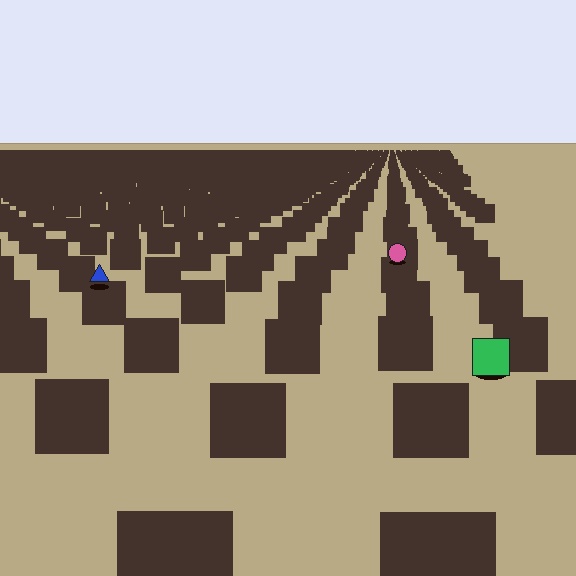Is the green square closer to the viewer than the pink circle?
Yes. The green square is closer — you can tell from the texture gradient: the ground texture is coarser near it.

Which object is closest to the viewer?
The green square is closest. The texture marks near it are larger and more spread out.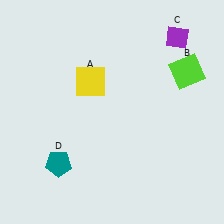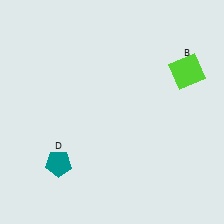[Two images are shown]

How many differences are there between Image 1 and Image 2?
There are 2 differences between the two images.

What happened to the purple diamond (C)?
The purple diamond (C) was removed in Image 2. It was in the top-right area of Image 1.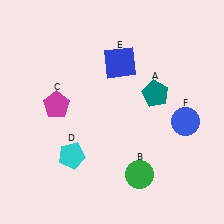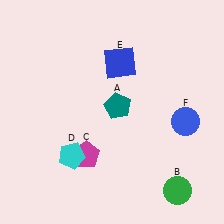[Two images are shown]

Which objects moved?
The objects that moved are: the teal pentagon (A), the green circle (B), the magenta pentagon (C).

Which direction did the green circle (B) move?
The green circle (B) moved right.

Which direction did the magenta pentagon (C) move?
The magenta pentagon (C) moved down.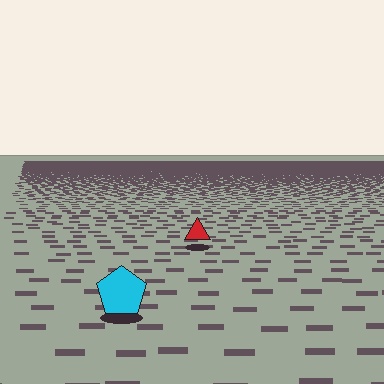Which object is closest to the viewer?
The cyan pentagon is closest. The texture marks near it are larger and more spread out.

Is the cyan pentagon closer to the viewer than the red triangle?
Yes. The cyan pentagon is closer — you can tell from the texture gradient: the ground texture is coarser near it.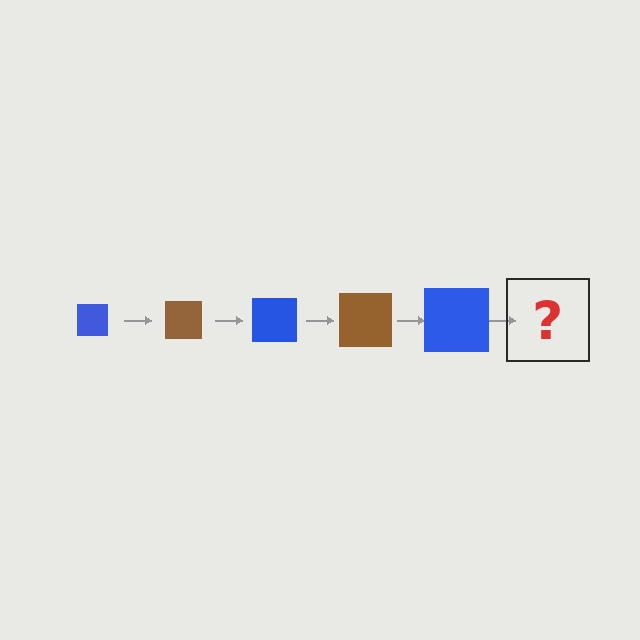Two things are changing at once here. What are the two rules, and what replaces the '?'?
The two rules are that the square grows larger each step and the color cycles through blue and brown. The '?' should be a brown square, larger than the previous one.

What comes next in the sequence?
The next element should be a brown square, larger than the previous one.